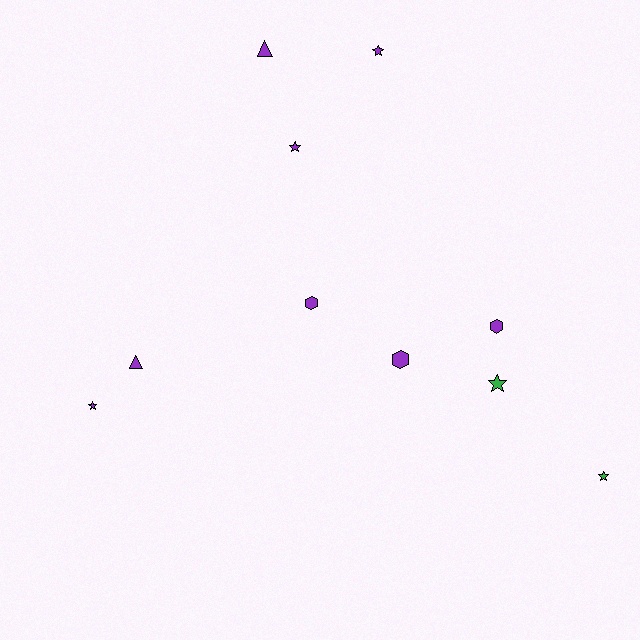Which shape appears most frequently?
Star, with 5 objects.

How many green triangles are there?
There are no green triangles.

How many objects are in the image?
There are 10 objects.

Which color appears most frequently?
Purple, with 8 objects.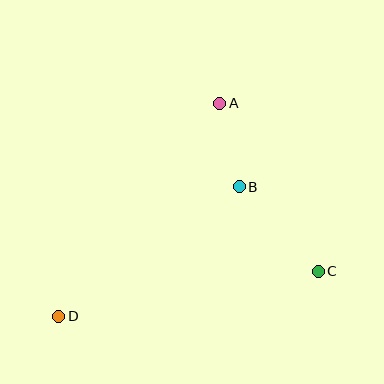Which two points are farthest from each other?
Points A and D are farthest from each other.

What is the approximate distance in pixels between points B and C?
The distance between B and C is approximately 116 pixels.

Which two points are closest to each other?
Points A and B are closest to each other.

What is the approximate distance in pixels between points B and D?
The distance between B and D is approximately 222 pixels.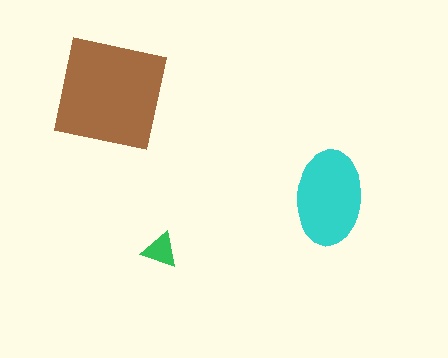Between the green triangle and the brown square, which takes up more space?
The brown square.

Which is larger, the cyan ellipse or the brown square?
The brown square.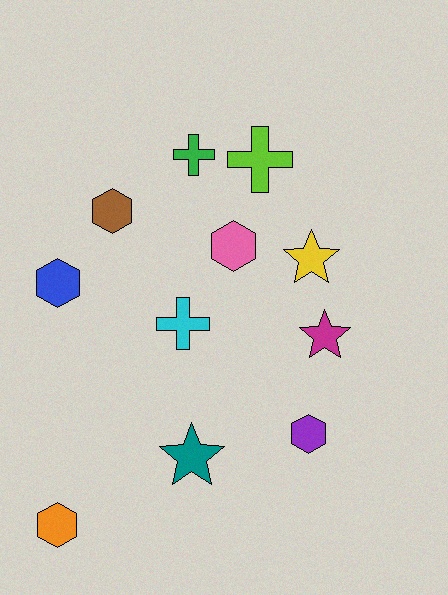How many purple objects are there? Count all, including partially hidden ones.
There is 1 purple object.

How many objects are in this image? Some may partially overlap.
There are 11 objects.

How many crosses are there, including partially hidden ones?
There are 3 crosses.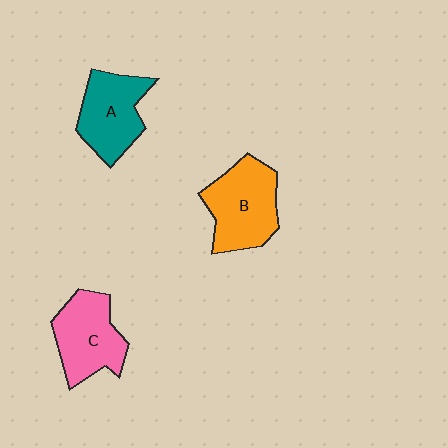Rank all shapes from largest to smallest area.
From largest to smallest: B (orange), C (pink), A (teal).